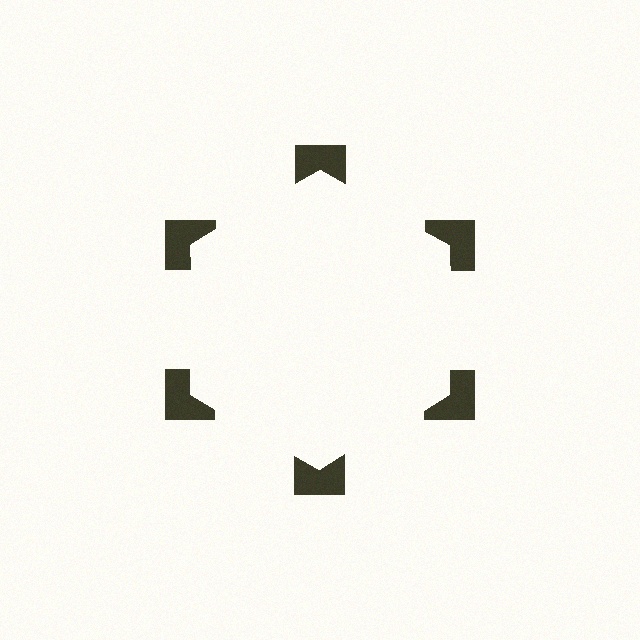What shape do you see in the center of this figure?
An illusory hexagon — its edges are inferred from the aligned wedge cuts in the notched squares, not physically drawn.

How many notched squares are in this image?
There are 6 — one at each vertex of the illusory hexagon.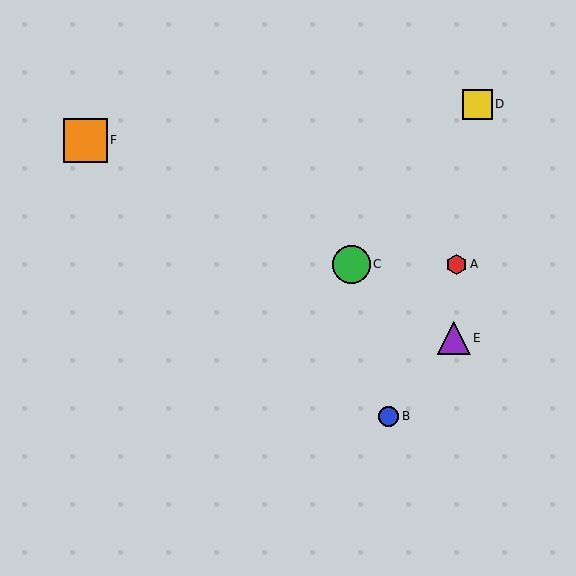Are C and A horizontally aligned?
Yes, both are at y≈264.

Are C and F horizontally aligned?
No, C is at y≈264 and F is at y≈140.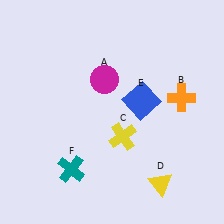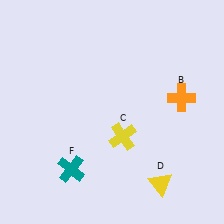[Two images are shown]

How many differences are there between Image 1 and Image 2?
There are 2 differences between the two images.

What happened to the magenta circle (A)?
The magenta circle (A) was removed in Image 2. It was in the top-left area of Image 1.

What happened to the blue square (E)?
The blue square (E) was removed in Image 2. It was in the top-right area of Image 1.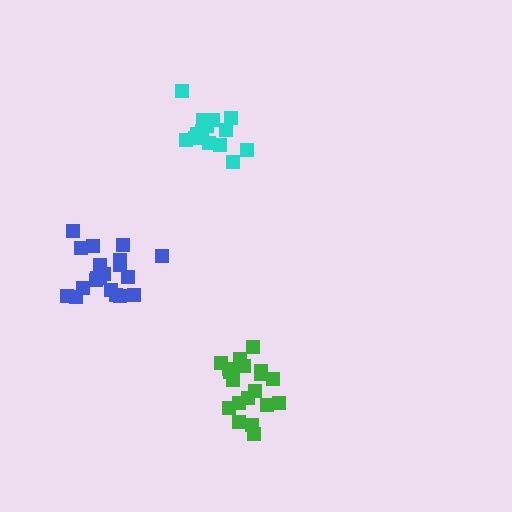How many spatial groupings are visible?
There are 3 spatial groupings.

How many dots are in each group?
Group 1: 19 dots, Group 2: 14 dots, Group 3: 20 dots (53 total).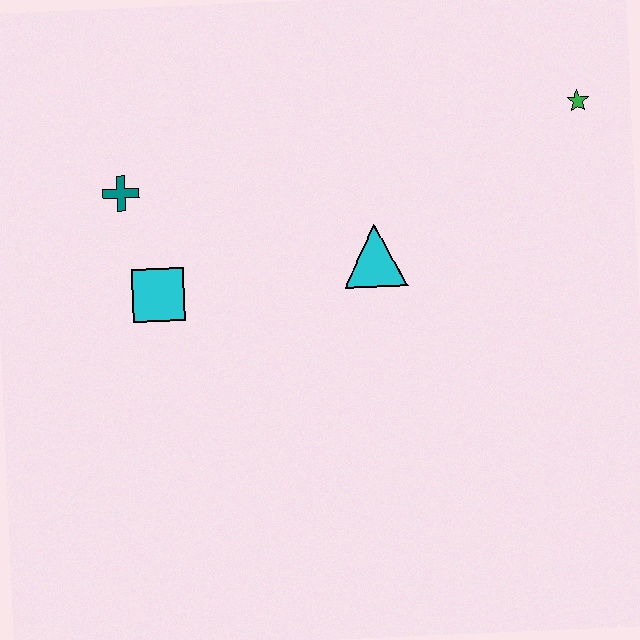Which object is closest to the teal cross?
The cyan square is closest to the teal cross.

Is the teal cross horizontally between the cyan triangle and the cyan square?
No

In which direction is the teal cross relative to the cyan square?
The teal cross is above the cyan square.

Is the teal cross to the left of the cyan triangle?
Yes